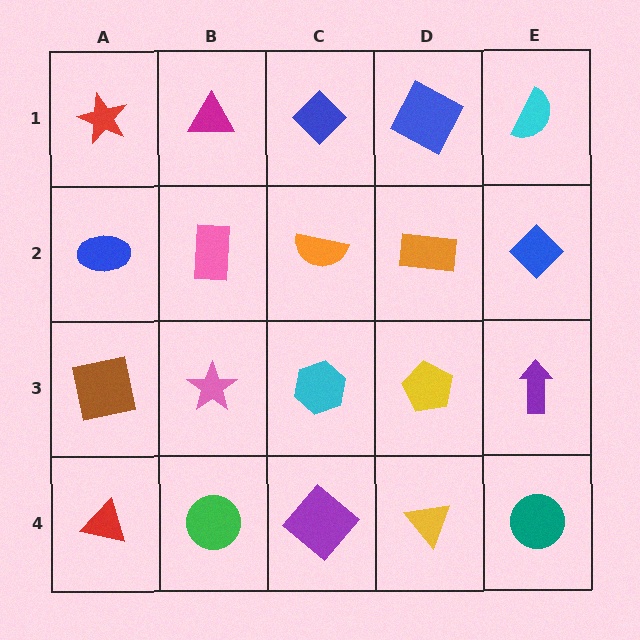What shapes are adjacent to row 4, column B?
A pink star (row 3, column B), a red triangle (row 4, column A), a purple diamond (row 4, column C).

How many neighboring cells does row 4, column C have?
3.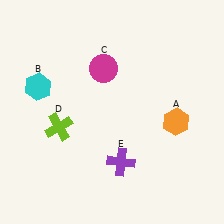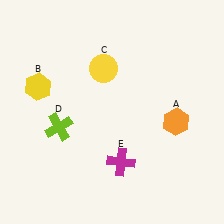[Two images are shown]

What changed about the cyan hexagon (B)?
In Image 1, B is cyan. In Image 2, it changed to yellow.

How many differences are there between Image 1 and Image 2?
There are 3 differences between the two images.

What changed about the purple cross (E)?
In Image 1, E is purple. In Image 2, it changed to magenta.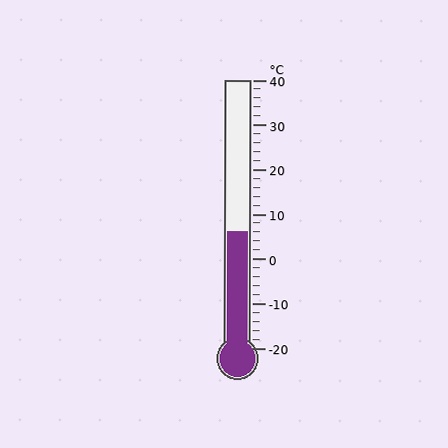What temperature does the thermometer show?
The thermometer shows approximately 6°C.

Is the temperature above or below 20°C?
The temperature is below 20°C.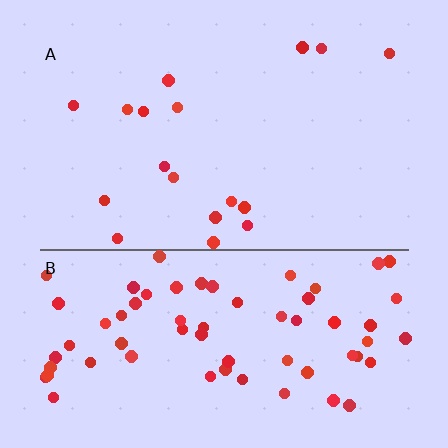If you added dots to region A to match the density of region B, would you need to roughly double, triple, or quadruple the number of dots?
Approximately quadruple.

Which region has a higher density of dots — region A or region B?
B (the bottom).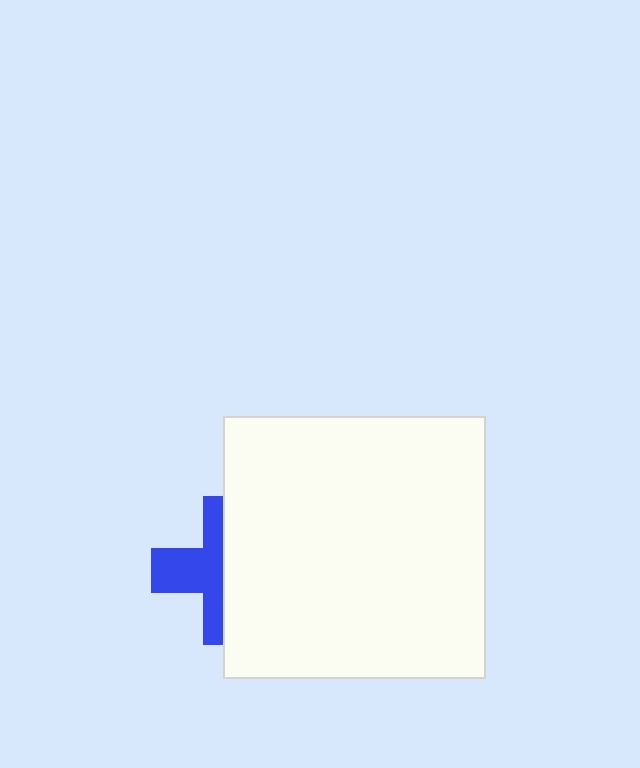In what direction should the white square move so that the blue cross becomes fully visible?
The white square should move right. That is the shortest direction to clear the overlap and leave the blue cross fully visible.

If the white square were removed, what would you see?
You would see the complete blue cross.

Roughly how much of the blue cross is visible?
About half of it is visible (roughly 47%).